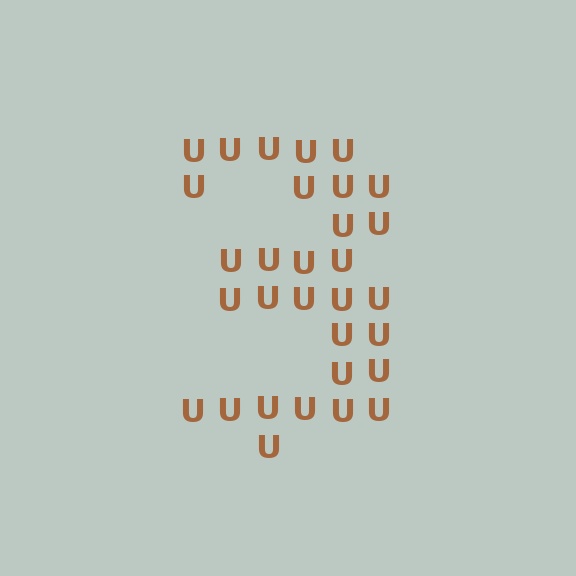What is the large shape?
The large shape is the digit 3.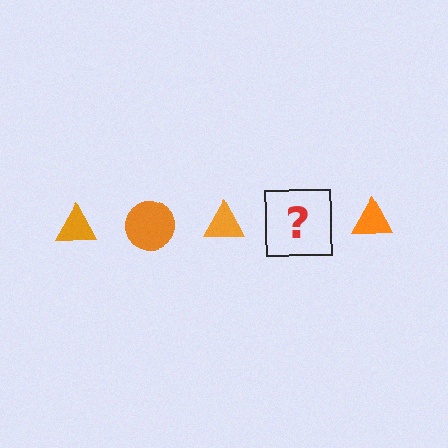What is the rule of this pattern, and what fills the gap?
The rule is that the pattern cycles through triangle, circle shapes in orange. The gap should be filled with an orange circle.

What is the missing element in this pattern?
The missing element is an orange circle.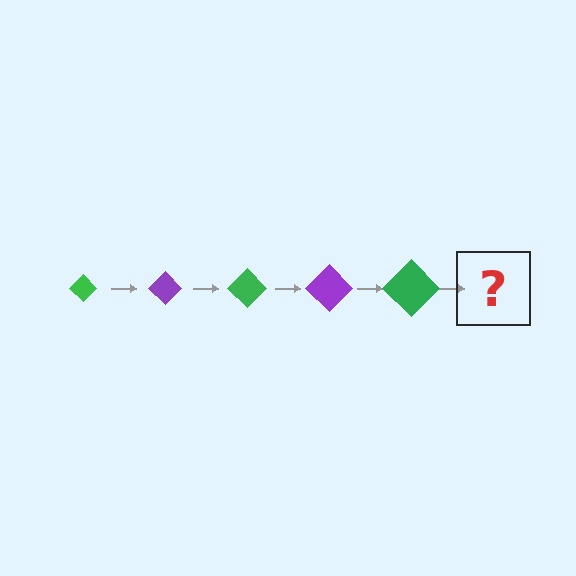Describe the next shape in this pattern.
It should be a purple diamond, larger than the previous one.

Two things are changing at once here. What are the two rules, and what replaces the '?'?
The two rules are that the diamond grows larger each step and the color cycles through green and purple. The '?' should be a purple diamond, larger than the previous one.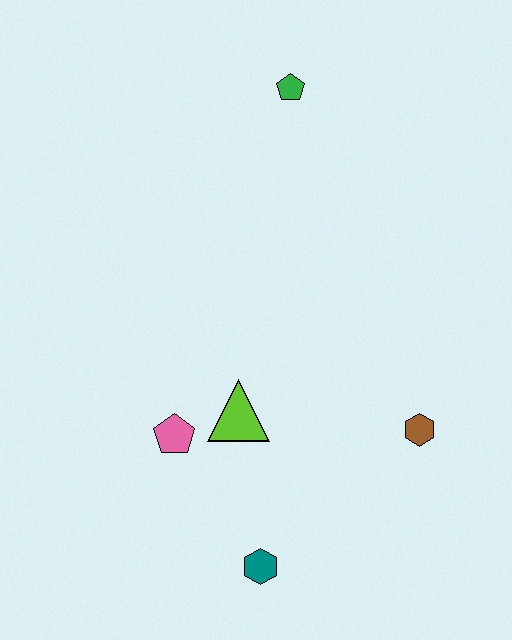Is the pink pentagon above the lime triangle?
No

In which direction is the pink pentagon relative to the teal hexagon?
The pink pentagon is above the teal hexagon.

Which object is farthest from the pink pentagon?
The green pentagon is farthest from the pink pentagon.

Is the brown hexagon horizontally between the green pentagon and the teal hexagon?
No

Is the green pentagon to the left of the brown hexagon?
Yes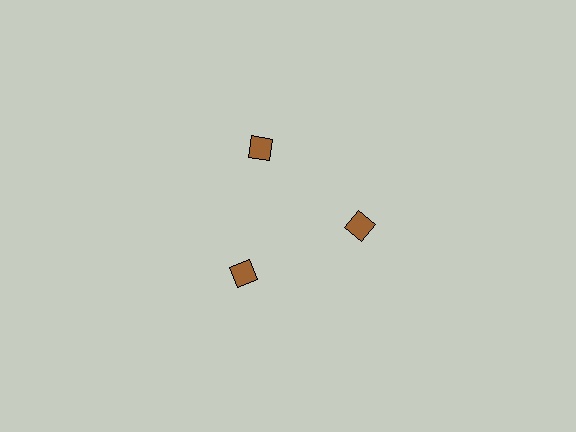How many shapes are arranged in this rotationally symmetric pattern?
There are 3 shapes, arranged in 3 groups of 1.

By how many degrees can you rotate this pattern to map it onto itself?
The pattern maps onto itself every 120 degrees of rotation.